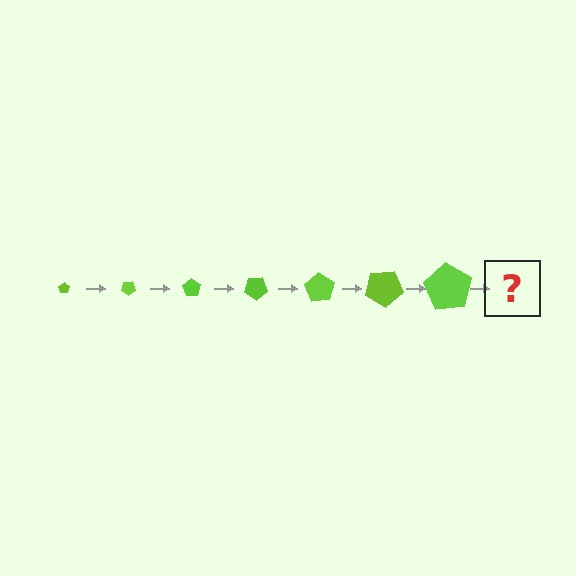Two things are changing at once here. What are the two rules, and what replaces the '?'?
The two rules are that the pentagon grows larger each step and it rotates 35 degrees each step. The '?' should be a pentagon, larger than the previous one and rotated 245 degrees from the start.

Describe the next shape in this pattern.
It should be a pentagon, larger than the previous one and rotated 245 degrees from the start.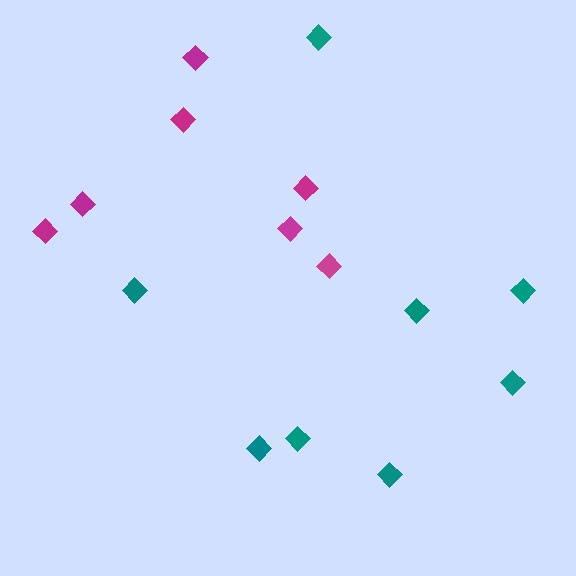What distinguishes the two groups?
There are 2 groups: one group of magenta diamonds (7) and one group of teal diamonds (8).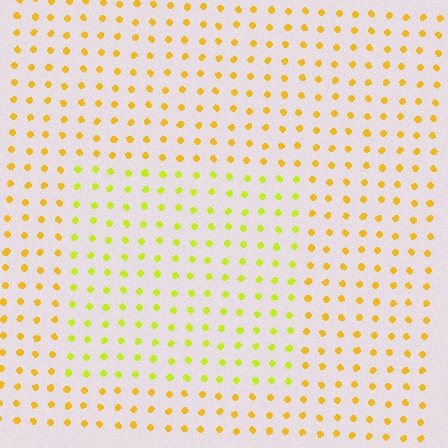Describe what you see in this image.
The image is filled with small yellow elements in a uniform arrangement. A rectangle-shaped region is visible where the elements are tinted to a slightly different hue, forming a subtle color boundary.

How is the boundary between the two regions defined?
The boundary is defined purely by a slight shift in hue (about 29 degrees). Spacing, size, and orientation are identical on both sides.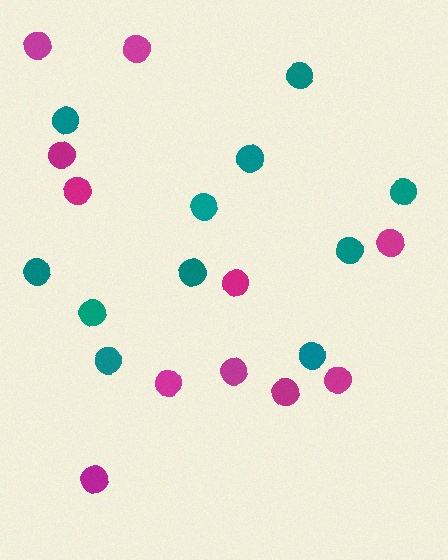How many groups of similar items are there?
There are 2 groups: one group of teal circles (11) and one group of magenta circles (11).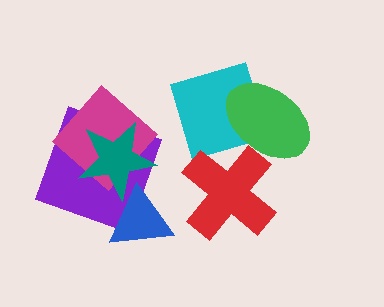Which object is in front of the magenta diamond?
The teal star is in front of the magenta diamond.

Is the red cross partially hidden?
No, no other shape covers it.